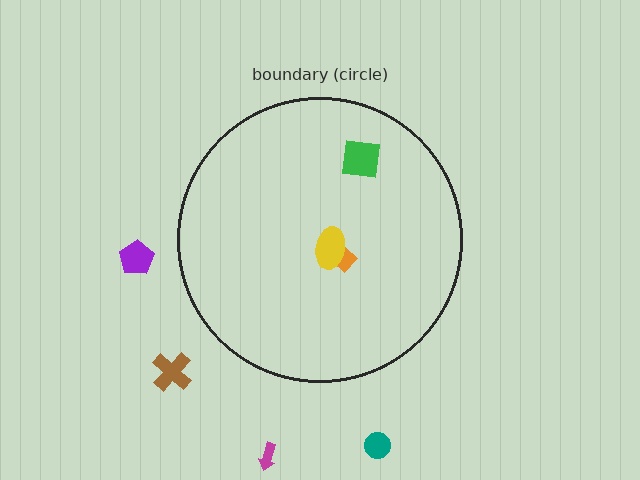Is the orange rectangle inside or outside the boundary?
Inside.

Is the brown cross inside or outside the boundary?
Outside.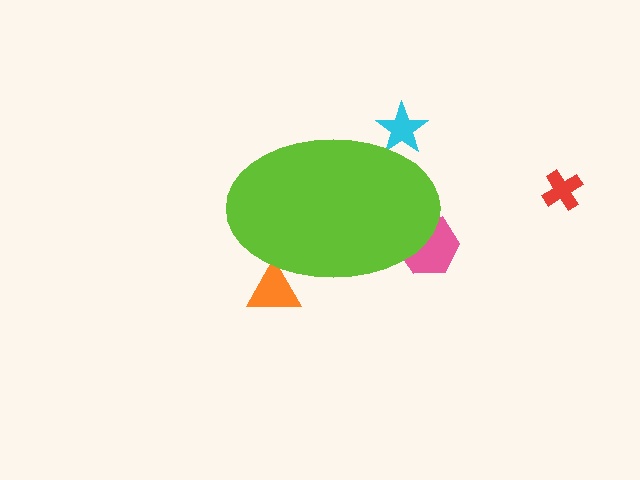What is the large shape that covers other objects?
A lime ellipse.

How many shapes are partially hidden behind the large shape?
3 shapes are partially hidden.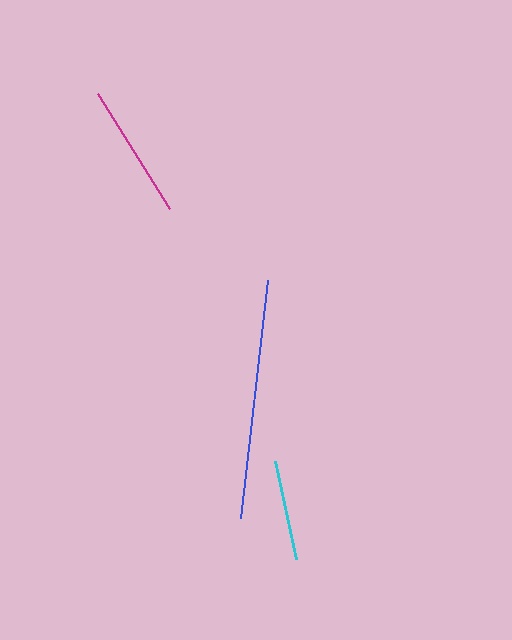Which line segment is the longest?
The blue line is the longest at approximately 240 pixels.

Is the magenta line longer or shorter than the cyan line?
The magenta line is longer than the cyan line.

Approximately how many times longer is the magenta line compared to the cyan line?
The magenta line is approximately 1.4 times the length of the cyan line.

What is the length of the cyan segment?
The cyan segment is approximately 100 pixels long.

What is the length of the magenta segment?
The magenta segment is approximately 136 pixels long.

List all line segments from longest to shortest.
From longest to shortest: blue, magenta, cyan.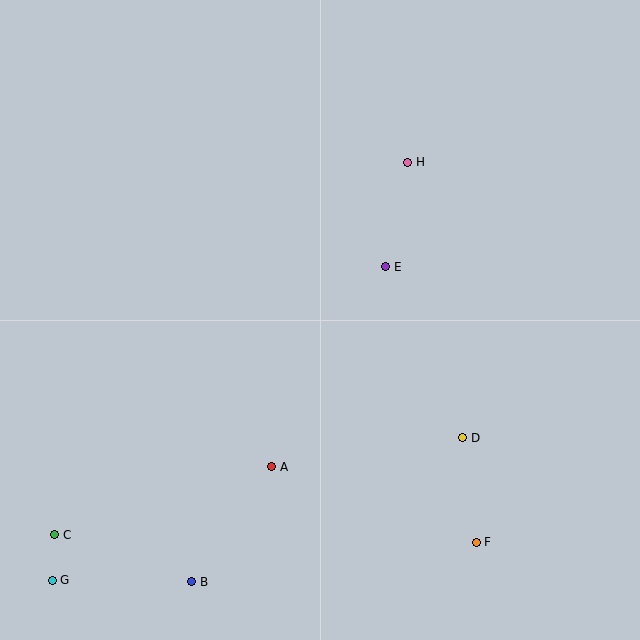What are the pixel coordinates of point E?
Point E is at (386, 267).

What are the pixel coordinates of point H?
Point H is at (408, 162).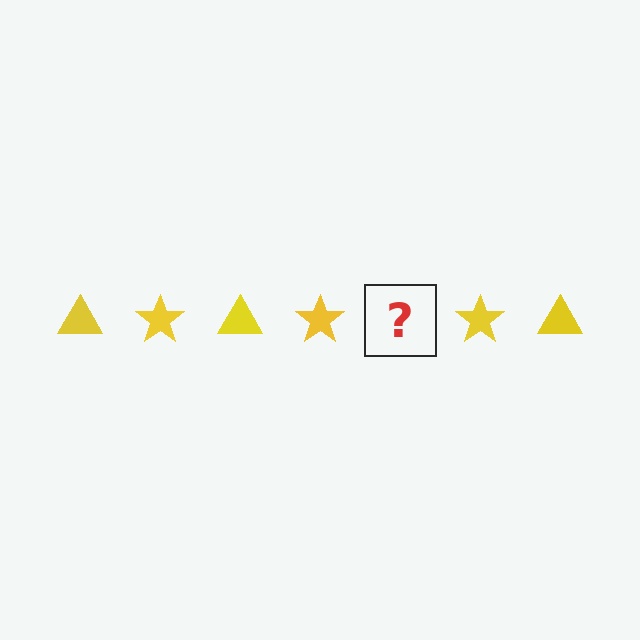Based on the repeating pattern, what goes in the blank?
The blank should be a yellow triangle.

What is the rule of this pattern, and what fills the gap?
The rule is that the pattern cycles through triangle, star shapes in yellow. The gap should be filled with a yellow triangle.